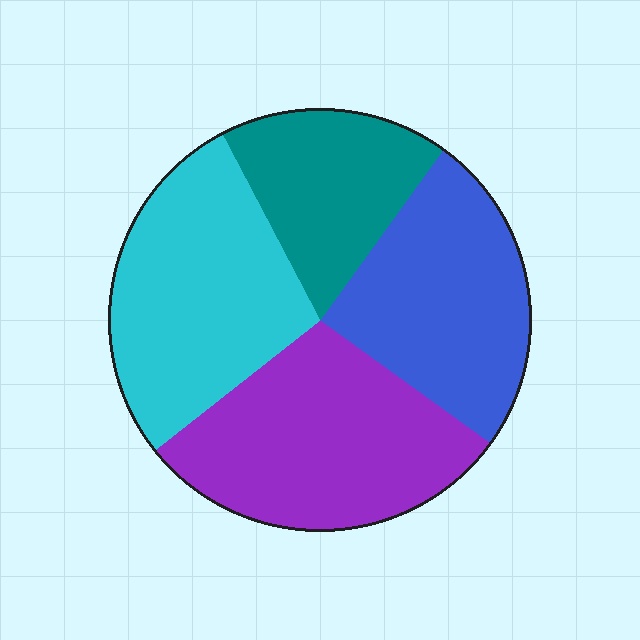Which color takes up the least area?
Teal, at roughly 20%.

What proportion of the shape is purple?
Purple covers roughly 30% of the shape.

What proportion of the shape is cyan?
Cyan covers roughly 30% of the shape.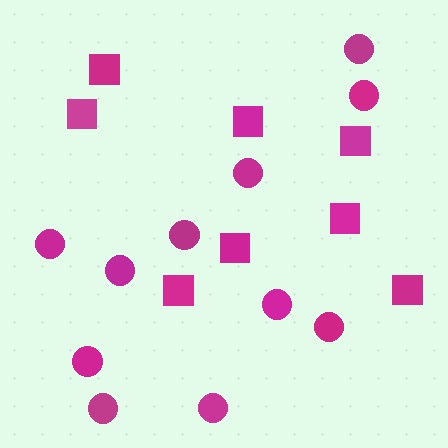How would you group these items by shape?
There are 2 groups: one group of squares (8) and one group of circles (11).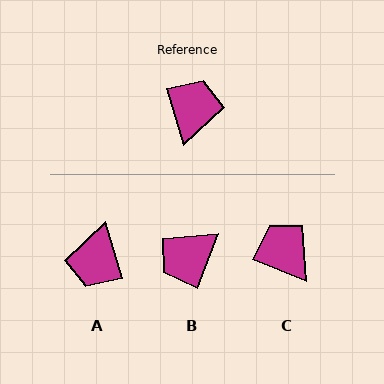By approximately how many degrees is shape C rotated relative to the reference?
Approximately 51 degrees counter-clockwise.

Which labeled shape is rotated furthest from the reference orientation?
A, about 179 degrees away.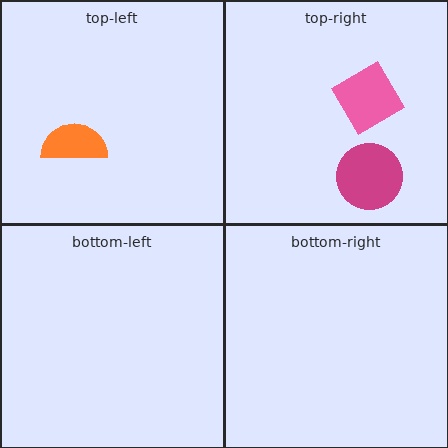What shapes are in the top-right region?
The magenta circle, the pink diamond.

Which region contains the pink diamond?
The top-right region.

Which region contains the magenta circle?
The top-right region.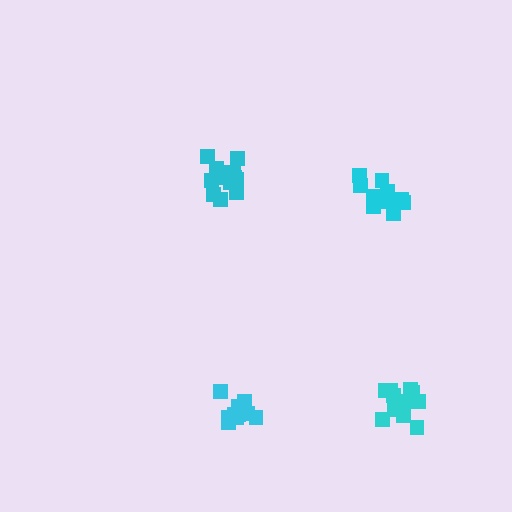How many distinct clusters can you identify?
There are 4 distinct clusters.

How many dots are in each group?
Group 1: 12 dots, Group 2: 12 dots, Group 3: 15 dots, Group 4: 10 dots (49 total).